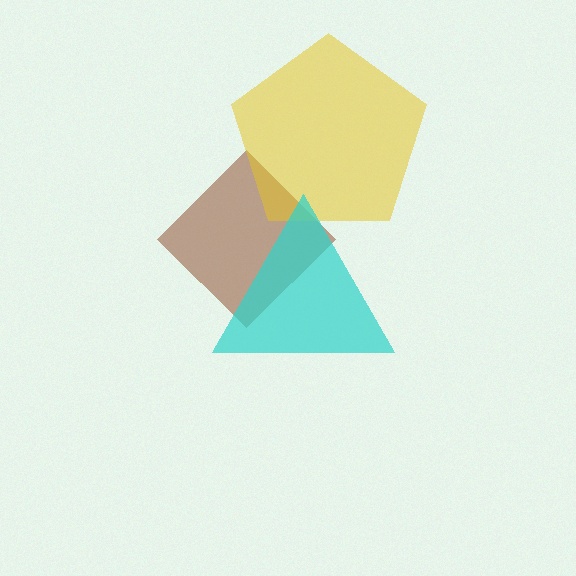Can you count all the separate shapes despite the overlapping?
Yes, there are 3 separate shapes.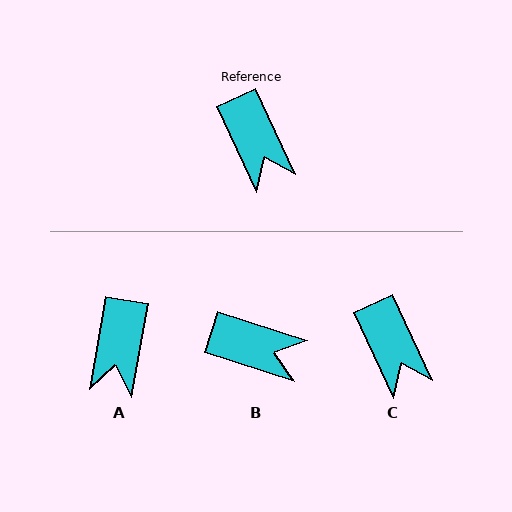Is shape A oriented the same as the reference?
No, it is off by about 35 degrees.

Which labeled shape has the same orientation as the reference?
C.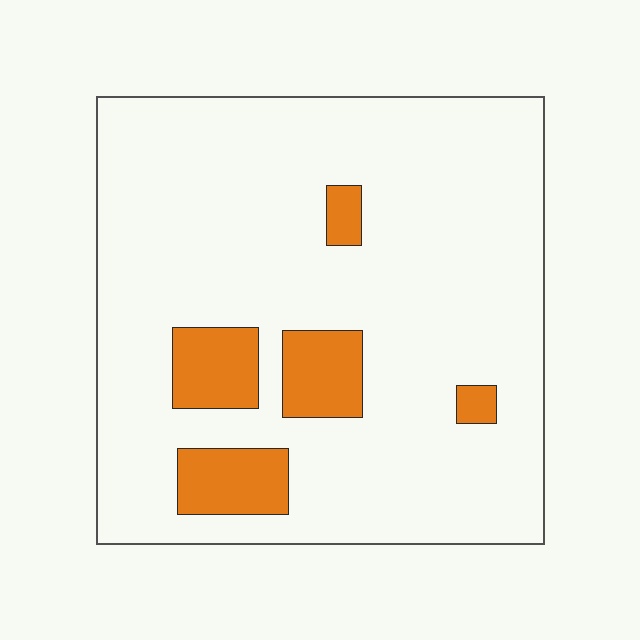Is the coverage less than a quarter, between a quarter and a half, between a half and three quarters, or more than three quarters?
Less than a quarter.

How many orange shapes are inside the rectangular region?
5.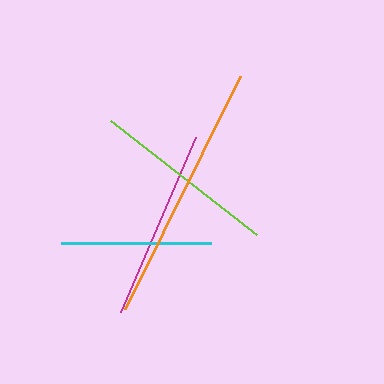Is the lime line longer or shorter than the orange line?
The orange line is longer than the lime line.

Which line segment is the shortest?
The cyan line is the shortest at approximately 151 pixels.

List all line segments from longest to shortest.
From longest to shortest: orange, magenta, lime, cyan.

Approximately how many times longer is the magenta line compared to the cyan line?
The magenta line is approximately 1.3 times the length of the cyan line.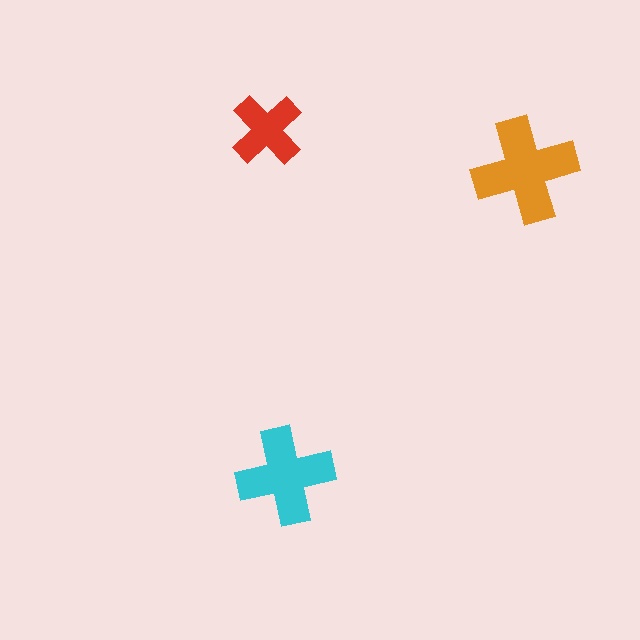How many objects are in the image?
There are 3 objects in the image.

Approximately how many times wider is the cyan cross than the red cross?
About 1.5 times wider.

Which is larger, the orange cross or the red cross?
The orange one.